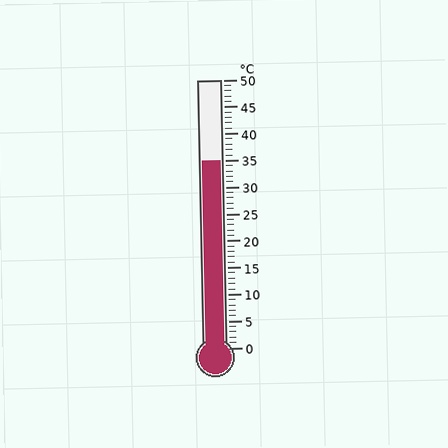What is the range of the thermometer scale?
The thermometer scale ranges from 0°C to 50°C.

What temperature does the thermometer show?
The thermometer shows approximately 35°C.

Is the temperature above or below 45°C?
The temperature is below 45°C.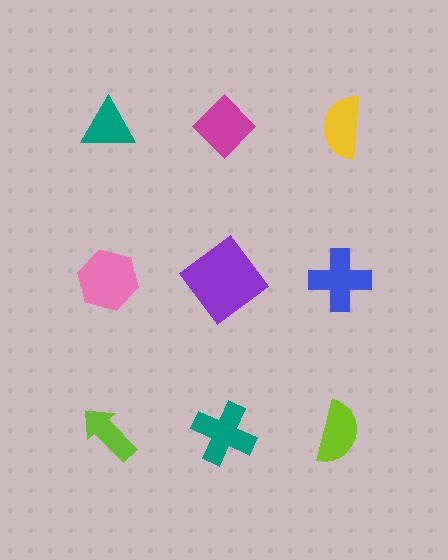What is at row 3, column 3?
A lime semicircle.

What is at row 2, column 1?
A pink hexagon.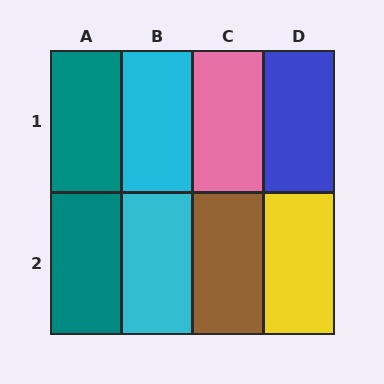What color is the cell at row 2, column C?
Brown.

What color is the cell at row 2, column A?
Teal.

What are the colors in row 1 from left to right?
Teal, cyan, pink, blue.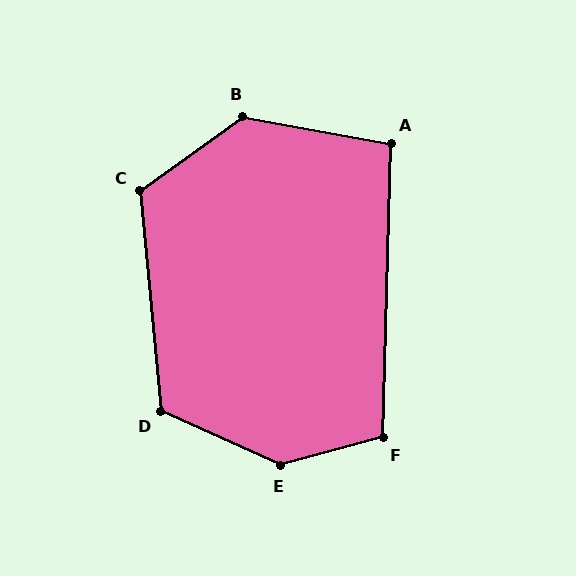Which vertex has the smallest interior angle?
A, at approximately 99 degrees.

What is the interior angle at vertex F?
Approximately 107 degrees (obtuse).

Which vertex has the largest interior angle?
E, at approximately 141 degrees.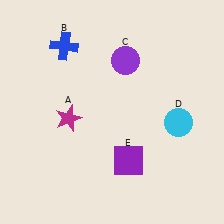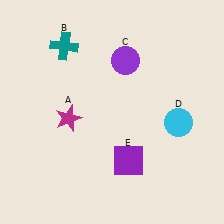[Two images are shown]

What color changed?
The cross (B) changed from blue in Image 1 to teal in Image 2.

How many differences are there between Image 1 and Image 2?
There is 1 difference between the two images.